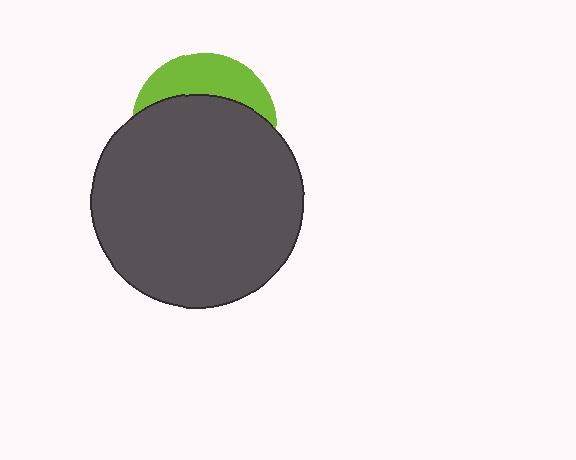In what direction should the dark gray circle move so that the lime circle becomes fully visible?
The dark gray circle should move down. That is the shortest direction to clear the overlap and leave the lime circle fully visible.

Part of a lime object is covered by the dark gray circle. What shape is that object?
It is a circle.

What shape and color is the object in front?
The object in front is a dark gray circle.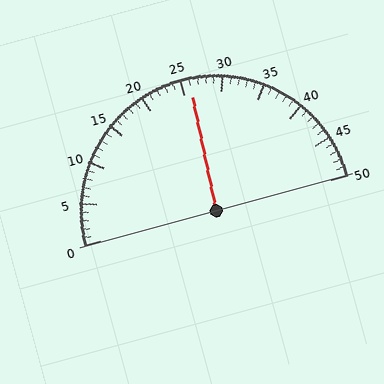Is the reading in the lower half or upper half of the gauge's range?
The reading is in the upper half of the range (0 to 50).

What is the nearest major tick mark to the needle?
The nearest major tick mark is 25.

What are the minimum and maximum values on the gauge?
The gauge ranges from 0 to 50.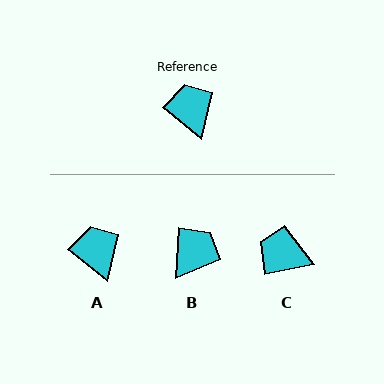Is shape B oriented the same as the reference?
No, it is off by about 54 degrees.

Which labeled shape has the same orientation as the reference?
A.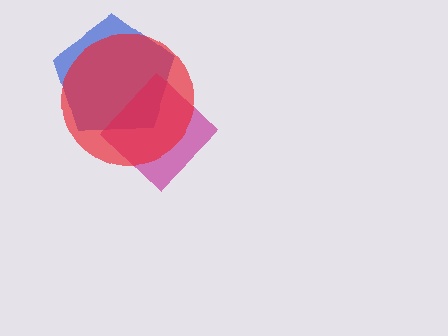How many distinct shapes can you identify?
There are 3 distinct shapes: a blue pentagon, a magenta diamond, a red circle.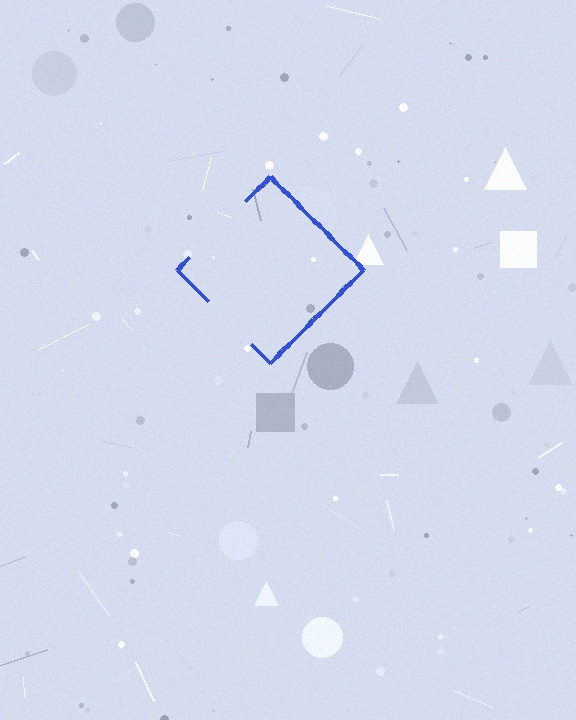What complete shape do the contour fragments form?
The contour fragments form a diamond.